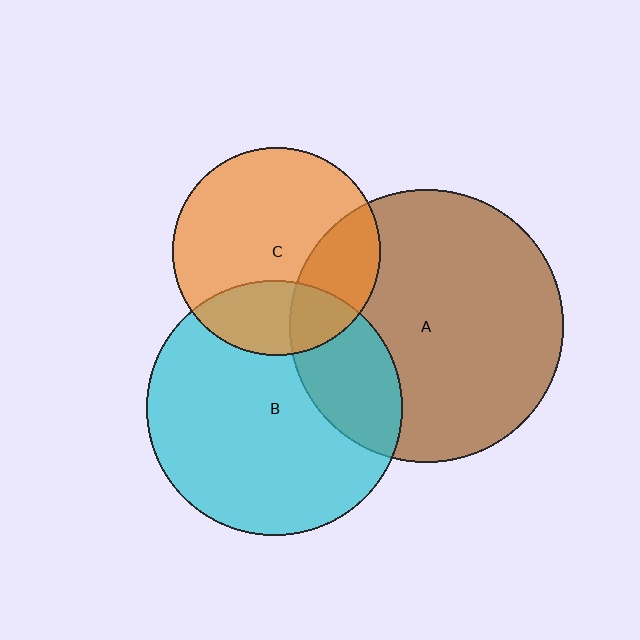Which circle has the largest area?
Circle A (brown).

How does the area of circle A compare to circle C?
Approximately 1.7 times.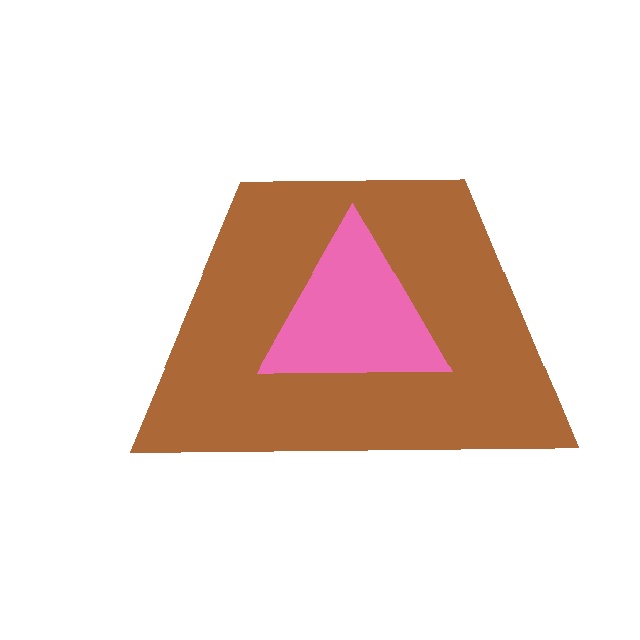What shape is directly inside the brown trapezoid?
The pink triangle.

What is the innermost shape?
The pink triangle.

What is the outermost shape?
The brown trapezoid.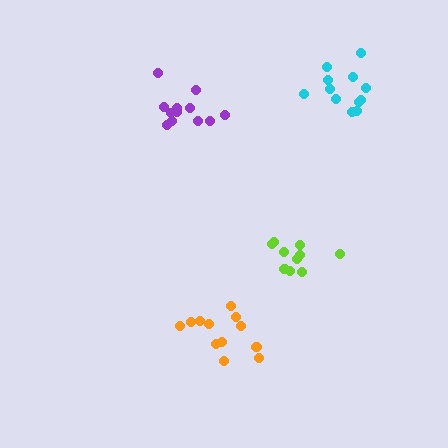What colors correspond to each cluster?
The clusters are colored: cyan, orange, purple, lime.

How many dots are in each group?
Group 1: 12 dots, Group 2: 12 dots, Group 3: 12 dots, Group 4: 10 dots (46 total).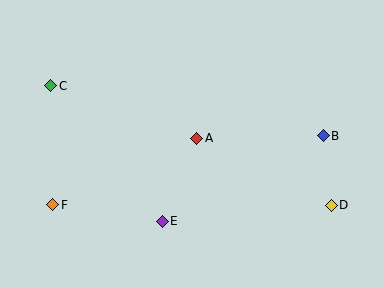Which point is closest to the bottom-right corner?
Point D is closest to the bottom-right corner.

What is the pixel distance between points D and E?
The distance between D and E is 170 pixels.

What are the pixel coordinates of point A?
Point A is at (197, 138).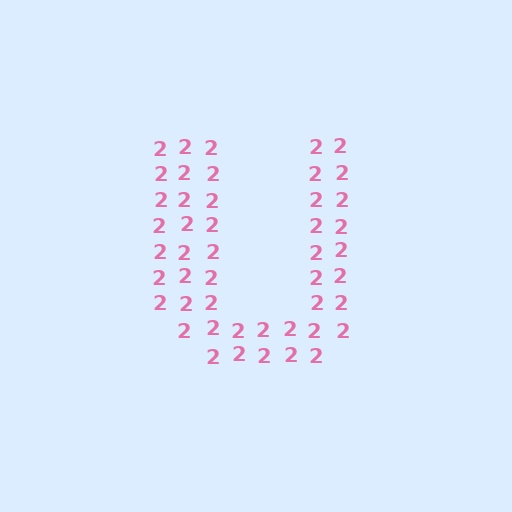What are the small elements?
The small elements are digit 2's.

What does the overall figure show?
The overall figure shows the letter U.